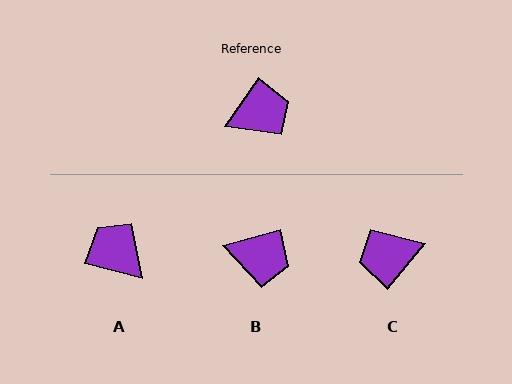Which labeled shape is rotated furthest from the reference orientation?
C, about 174 degrees away.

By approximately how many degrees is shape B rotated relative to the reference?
Approximately 40 degrees clockwise.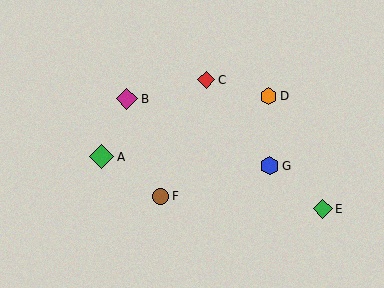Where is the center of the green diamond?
The center of the green diamond is at (323, 209).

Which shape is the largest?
The green diamond (labeled A) is the largest.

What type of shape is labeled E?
Shape E is a green diamond.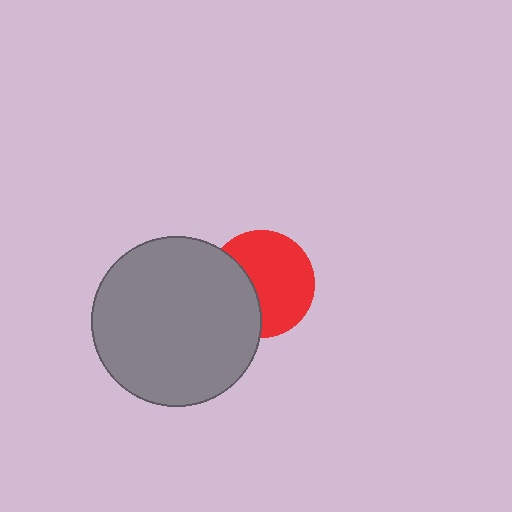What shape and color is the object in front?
The object in front is a gray circle.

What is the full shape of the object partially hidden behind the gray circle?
The partially hidden object is a red circle.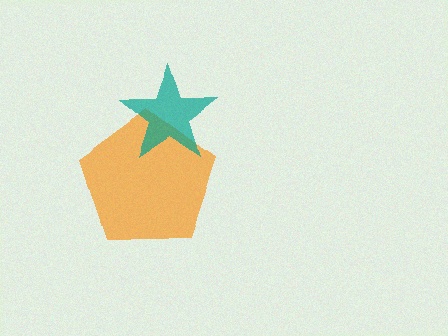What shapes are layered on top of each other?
The layered shapes are: an orange pentagon, a teal star.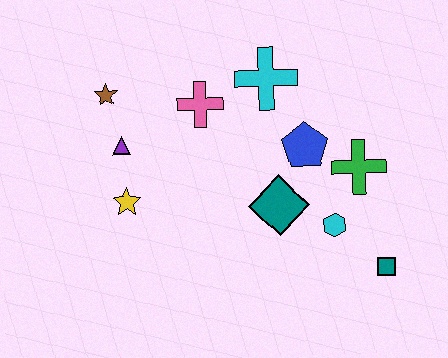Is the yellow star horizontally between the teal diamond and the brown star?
Yes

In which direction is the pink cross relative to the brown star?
The pink cross is to the right of the brown star.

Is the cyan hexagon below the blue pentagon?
Yes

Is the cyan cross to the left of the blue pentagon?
Yes